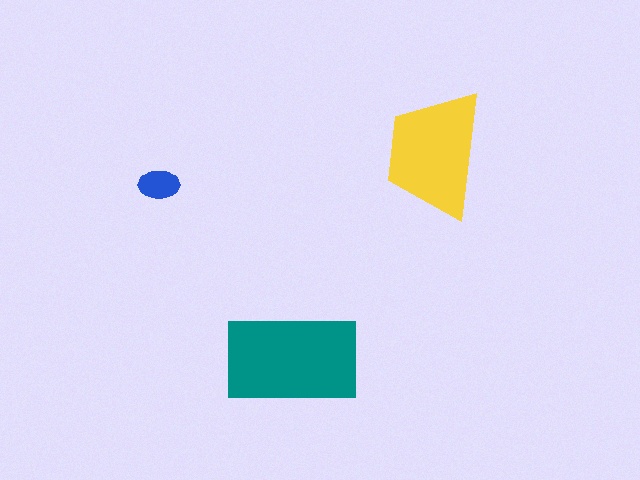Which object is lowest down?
The teal rectangle is bottommost.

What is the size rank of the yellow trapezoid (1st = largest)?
2nd.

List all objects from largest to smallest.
The teal rectangle, the yellow trapezoid, the blue ellipse.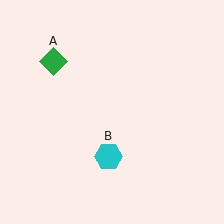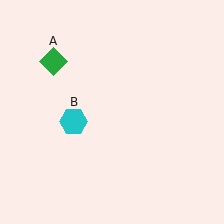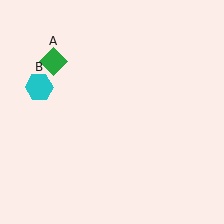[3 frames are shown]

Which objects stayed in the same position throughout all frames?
Green diamond (object A) remained stationary.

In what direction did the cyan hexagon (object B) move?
The cyan hexagon (object B) moved up and to the left.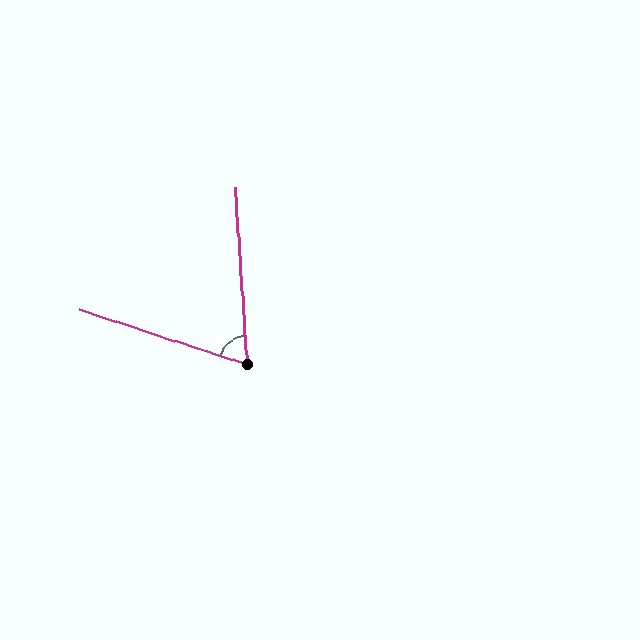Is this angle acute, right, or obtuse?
It is acute.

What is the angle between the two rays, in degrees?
Approximately 68 degrees.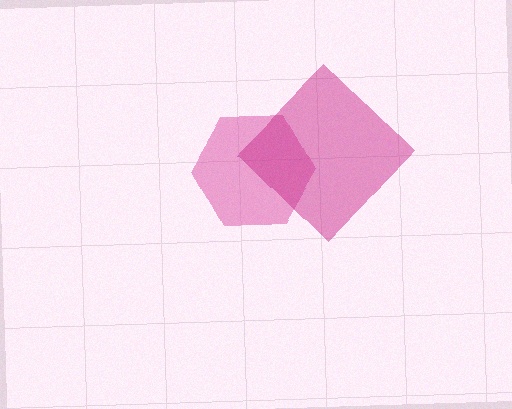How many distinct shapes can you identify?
There are 2 distinct shapes: a pink hexagon, a magenta diamond.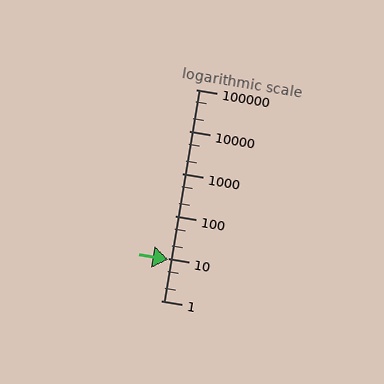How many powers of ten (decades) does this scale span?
The scale spans 5 decades, from 1 to 100000.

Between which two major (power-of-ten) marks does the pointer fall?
The pointer is between 1 and 10.